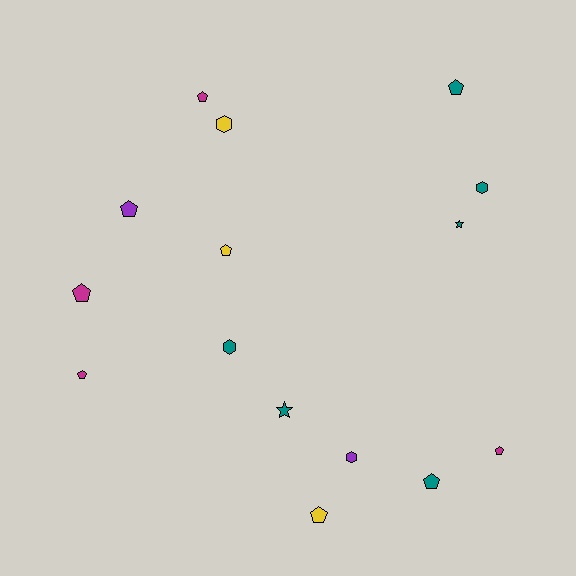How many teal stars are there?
There are 2 teal stars.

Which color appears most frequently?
Teal, with 6 objects.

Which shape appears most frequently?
Pentagon, with 9 objects.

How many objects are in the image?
There are 15 objects.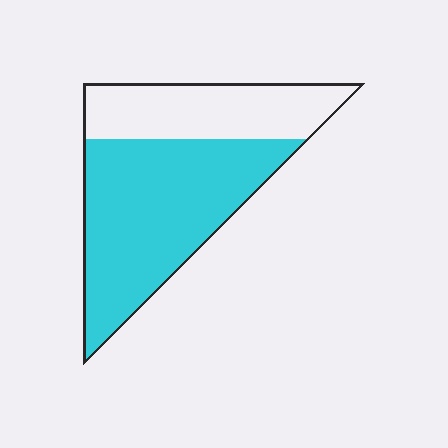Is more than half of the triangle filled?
Yes.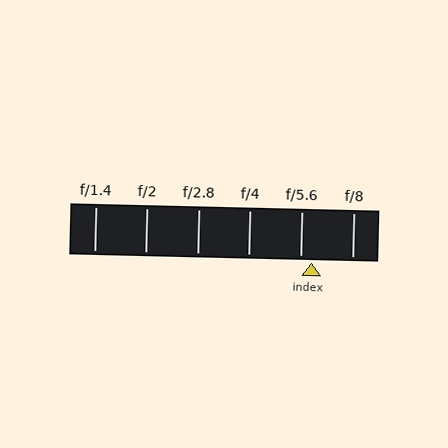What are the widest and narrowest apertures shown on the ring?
The widest aperture shown is f/1.4 and the narrowest is f/8.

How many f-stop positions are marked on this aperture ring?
There are 6 f-stop positions marked.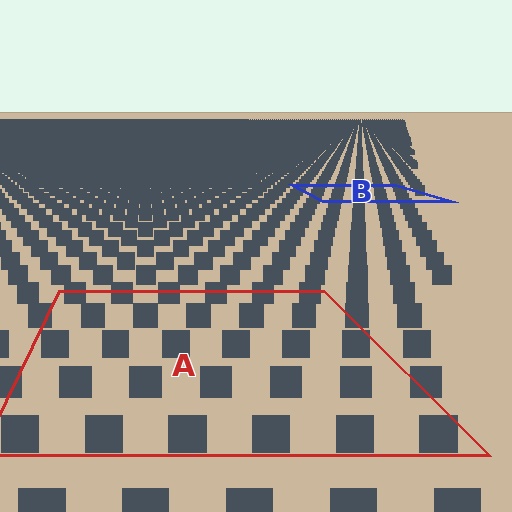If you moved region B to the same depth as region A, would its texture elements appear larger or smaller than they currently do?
They would appear larger. At a closer depth, the same texture elements are projected at a bigger on-screen size.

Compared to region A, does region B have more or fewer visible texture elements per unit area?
Region B has more texture elements per unit area — they are packed more densely because it is farther away.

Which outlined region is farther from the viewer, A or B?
Region B is farther from the viewer — the texture elements inside it appear smaller and more densely packed.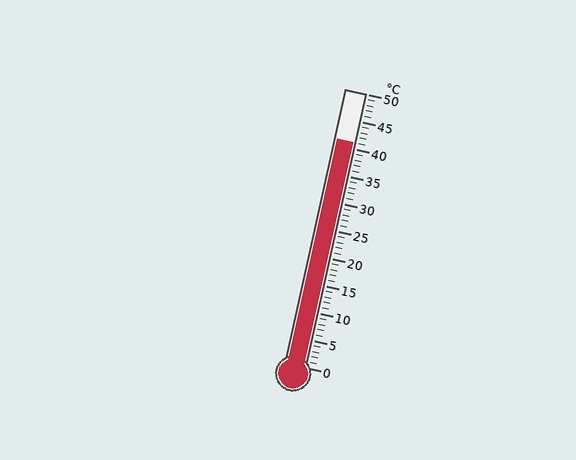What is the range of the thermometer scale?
The thermometer scale ranges from 0°C to 50°C.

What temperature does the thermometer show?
The thermometer shows approximately 41°C.